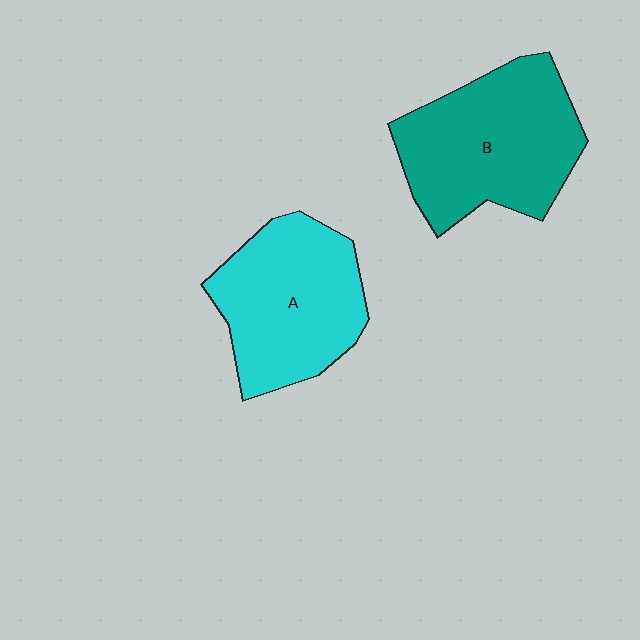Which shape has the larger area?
Shape B (teal).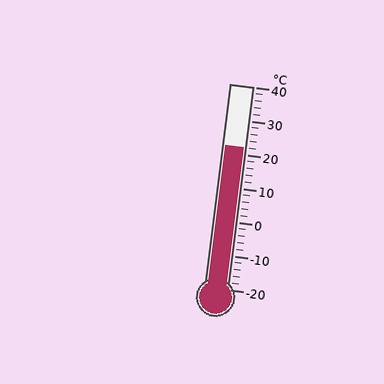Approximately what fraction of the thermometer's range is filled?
The thermometer is filled to approximately 70% of its range.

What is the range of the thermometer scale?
The thermometer scale ranges from -20°C to 40°C.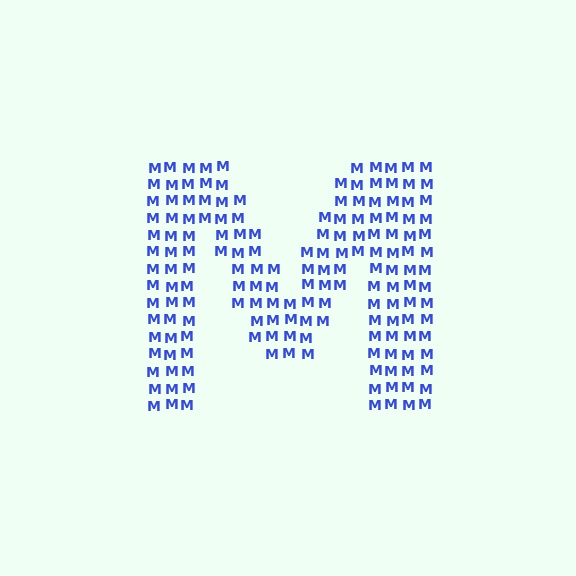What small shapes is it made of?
It is made of small letter M's.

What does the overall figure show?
The overall figure shows the letter M.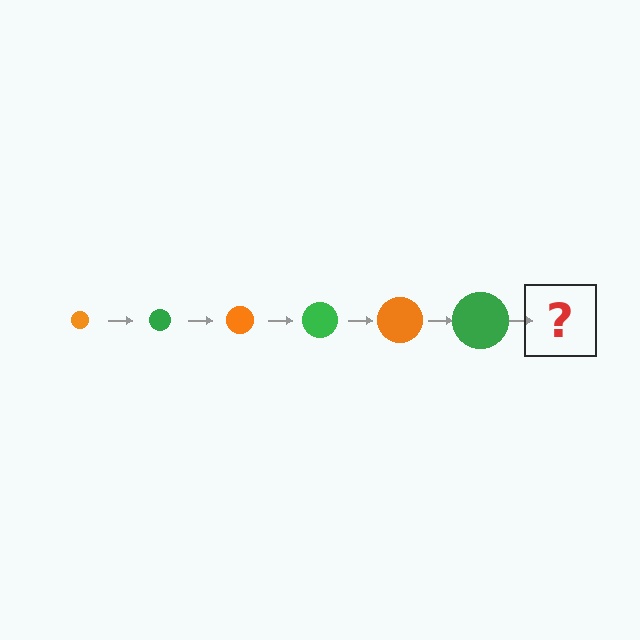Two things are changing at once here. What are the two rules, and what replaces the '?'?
The two rules are that the circle grows larger each step and the color cycles through orange and green. The '?' should be an orange circle, larger than the previous one.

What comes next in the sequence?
The next element should be an orange circle, larger than the previous one.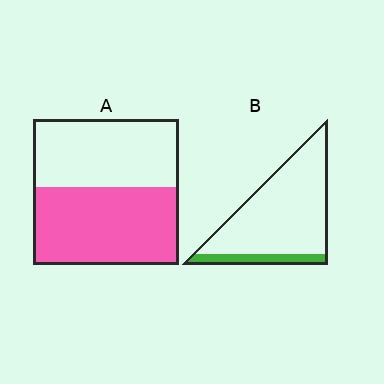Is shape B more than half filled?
No.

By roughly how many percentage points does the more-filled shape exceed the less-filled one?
By roughly 40 percentage points (A over B).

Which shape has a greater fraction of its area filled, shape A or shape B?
Shape A.